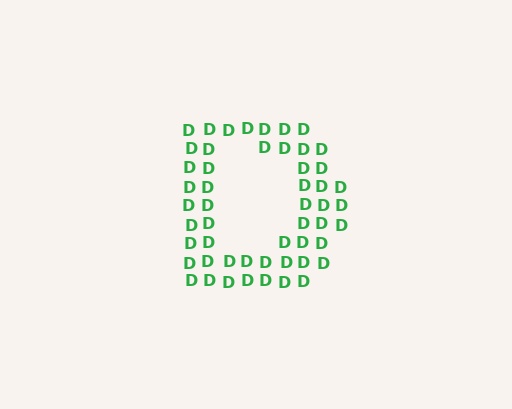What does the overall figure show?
The overall figure shows the letter D.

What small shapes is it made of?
It is made of small letter D's.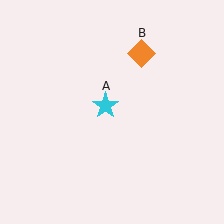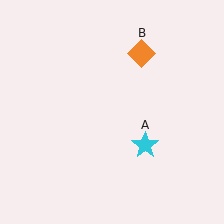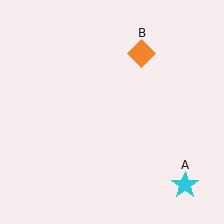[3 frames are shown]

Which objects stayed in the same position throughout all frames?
Orange diamond (object B) remained stationary.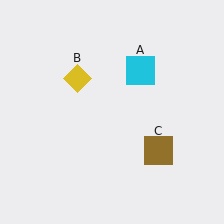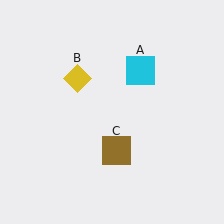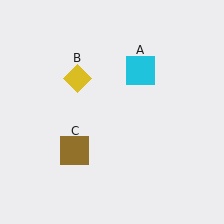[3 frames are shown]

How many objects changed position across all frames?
1 object changed position: brown square (object C).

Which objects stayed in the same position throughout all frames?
Cyan square (object A) and yellow diamond (object B) remained stationary.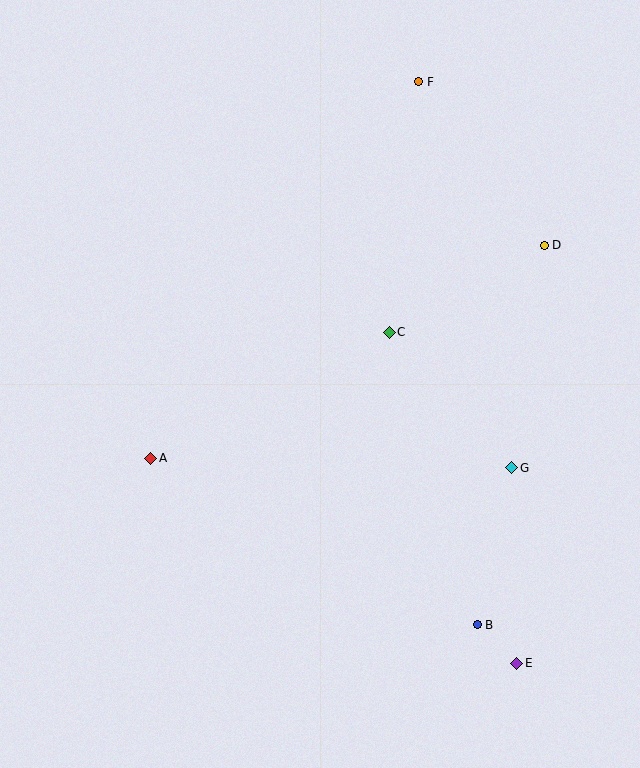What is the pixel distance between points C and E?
The distance between C and E is 355 pixels.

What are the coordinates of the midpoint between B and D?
The midpoint between B and D is at (511, 435).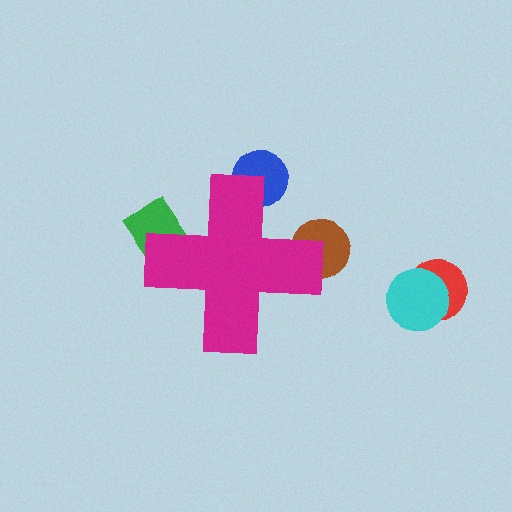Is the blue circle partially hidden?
Yes, the blue circle is partially hidden behind the magenta cross.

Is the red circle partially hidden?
No, the red circle is fully visible.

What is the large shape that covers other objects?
A magenta cross.